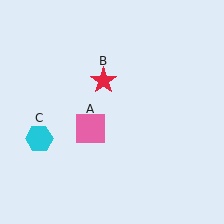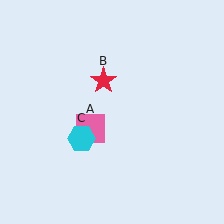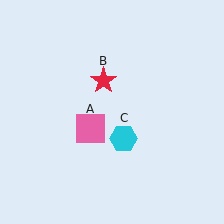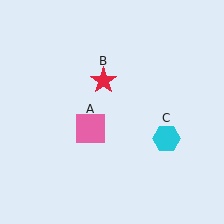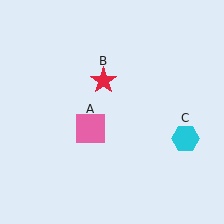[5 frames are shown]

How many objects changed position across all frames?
1 object changed position: cyan hexagon (object C).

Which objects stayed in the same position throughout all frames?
Pink square (object A) and red star (object B) remained stationary.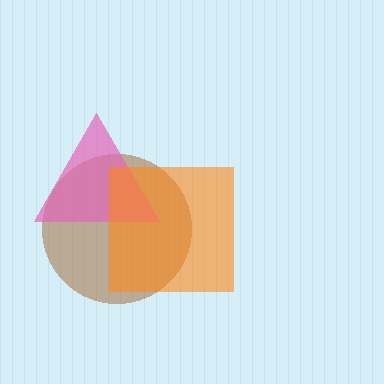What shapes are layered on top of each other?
The layered shapes are: a brown circle, a pink triangle, an orange square.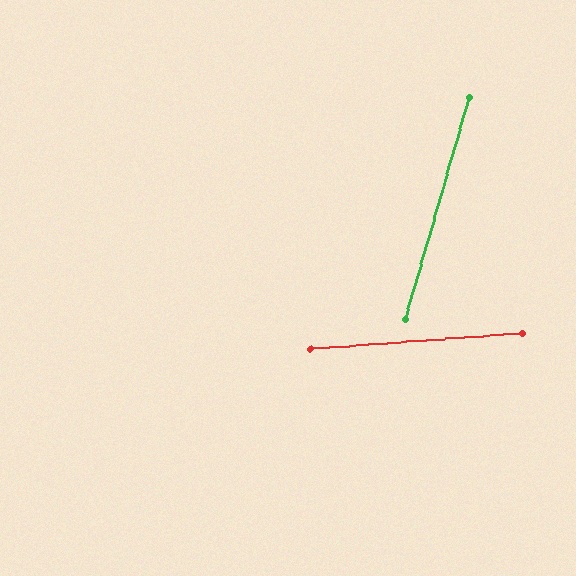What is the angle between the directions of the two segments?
Approximately 70 degrees.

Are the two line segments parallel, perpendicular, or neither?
Neither parallel nor perpendicular — they differ by about 70°.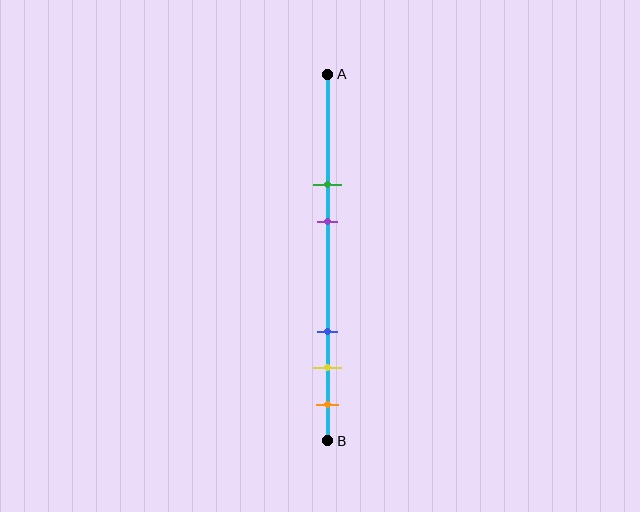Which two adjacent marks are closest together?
The yellow and orange marks are the closest adjacent pair.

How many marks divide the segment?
There are 5 marks dividing the segment.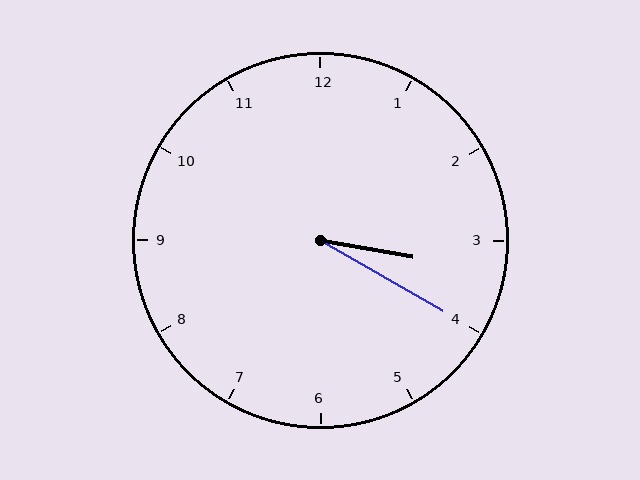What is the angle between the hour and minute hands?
Approximately 20 degrees.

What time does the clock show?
3:20.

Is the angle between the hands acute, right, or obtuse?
It is acute.